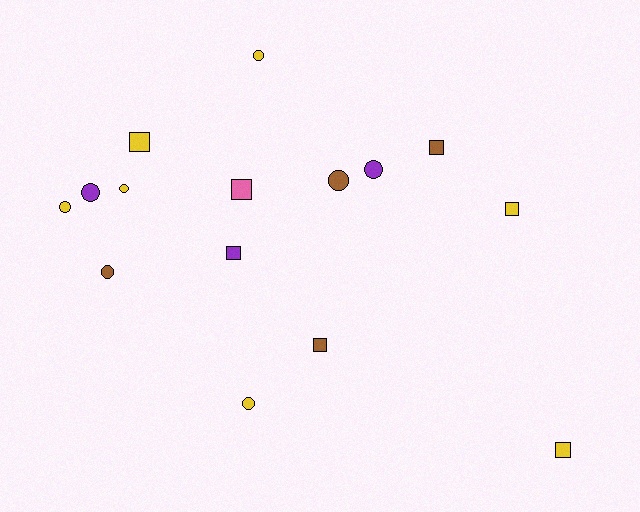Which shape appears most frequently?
Circle, with 8 objects.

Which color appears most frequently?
Yellow, with 7 objects.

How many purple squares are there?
There is 1 purple square.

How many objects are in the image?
There are 15 objects.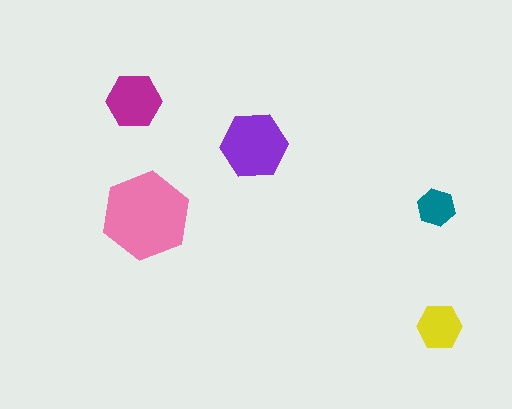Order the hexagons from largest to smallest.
the pink one, the purple one, the magenta one, the yellow one, the teal one.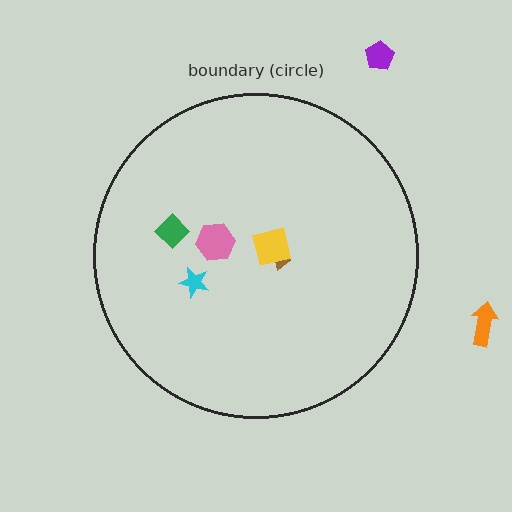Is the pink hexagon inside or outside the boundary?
Inside.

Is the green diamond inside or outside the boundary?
Inside.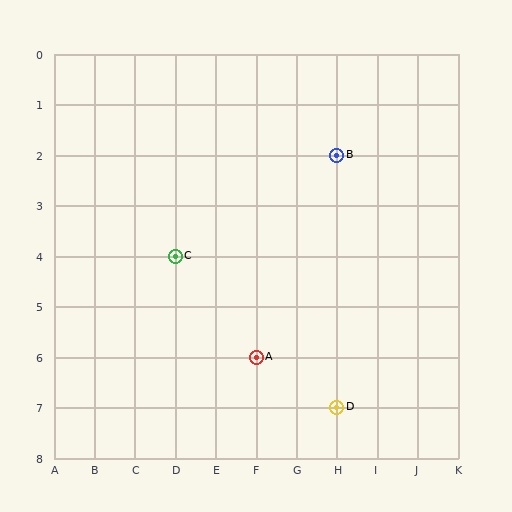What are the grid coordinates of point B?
Point B is at grid coordinates (H, 2).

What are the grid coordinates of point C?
Point C is at grid coordinates (D, 4).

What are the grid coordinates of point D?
Point D is at grid coordinates (H, 7).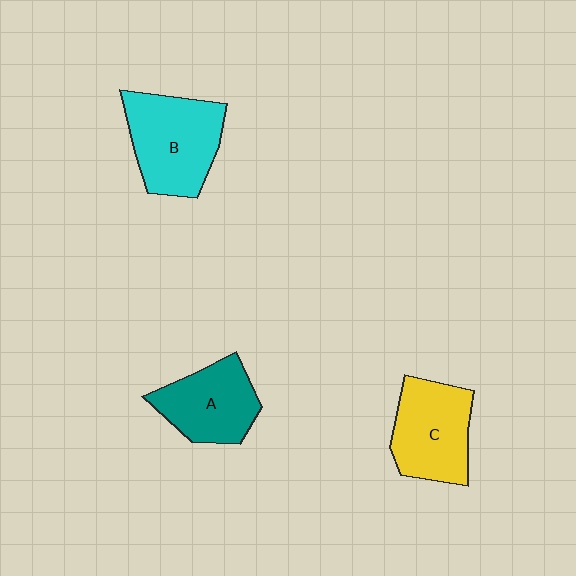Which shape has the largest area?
Shape B (cyan).